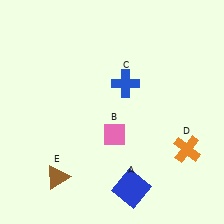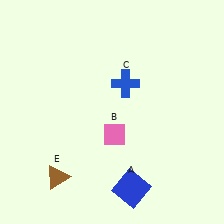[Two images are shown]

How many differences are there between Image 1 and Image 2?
There is 1 difference between the two images.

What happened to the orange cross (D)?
The orange cross (D) was removed in Image 2. It was in the bottom-right area of Image 1.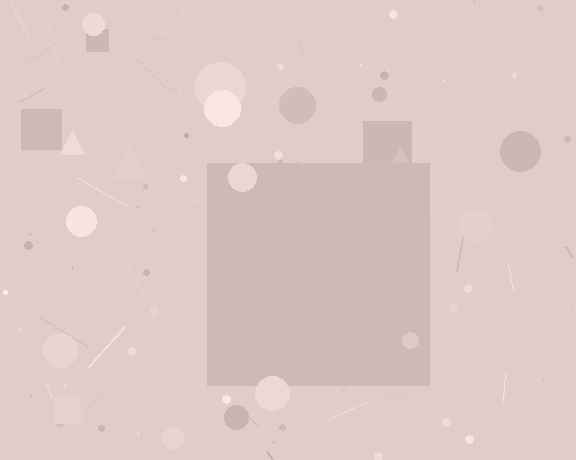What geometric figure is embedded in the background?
A square is embedded in the background.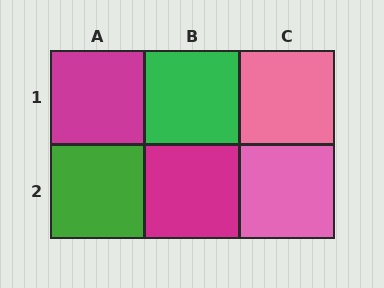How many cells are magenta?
2 cells are magenta.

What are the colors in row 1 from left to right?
Magenta, green, pink.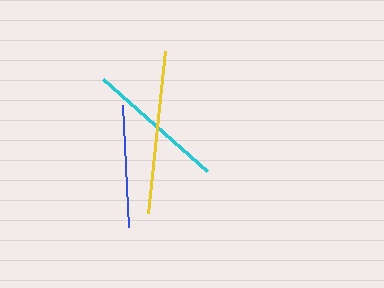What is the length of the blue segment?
The blue segment is approximately 123 pixels long.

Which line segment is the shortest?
The blue line is the shortest at approximately 123 pixels.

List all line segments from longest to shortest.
From longest to shortest: yellow, cyan, blue.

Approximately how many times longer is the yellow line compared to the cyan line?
The yellow line is approximately 1.2 times the length of the cyan line.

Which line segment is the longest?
The yellow line is the longest at approximately 162 pixels.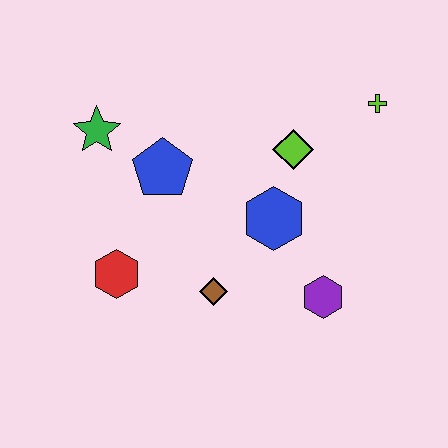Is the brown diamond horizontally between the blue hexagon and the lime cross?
No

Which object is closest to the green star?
The blue pentagon is closest to the green star.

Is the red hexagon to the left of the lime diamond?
Yes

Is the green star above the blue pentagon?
Yes